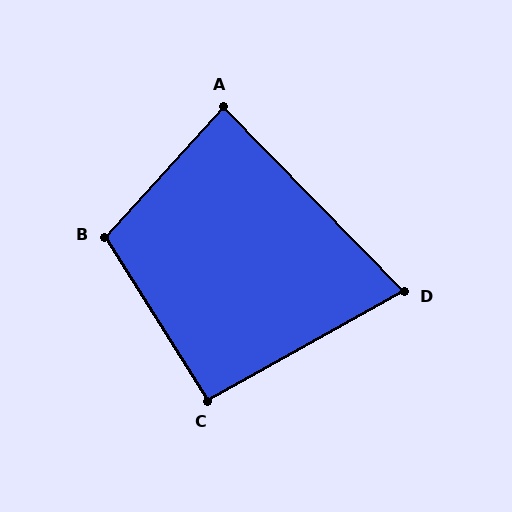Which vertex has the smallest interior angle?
D, at approximately 75 degrees.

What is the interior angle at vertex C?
Approximately 93 degrees (approximately right).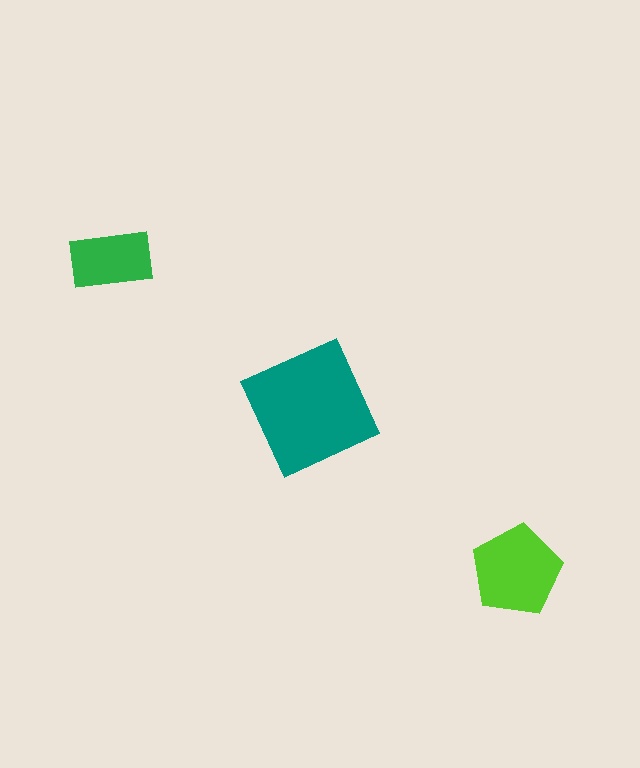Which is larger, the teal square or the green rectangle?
The teal square.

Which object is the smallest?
The green rectangle.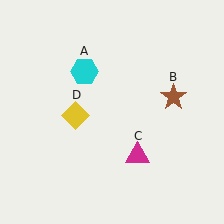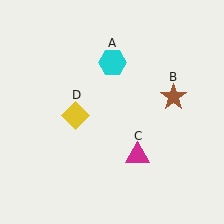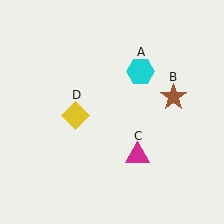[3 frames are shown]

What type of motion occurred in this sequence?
The cyan hexagon (object A) rotated clockwise around the center of the scene.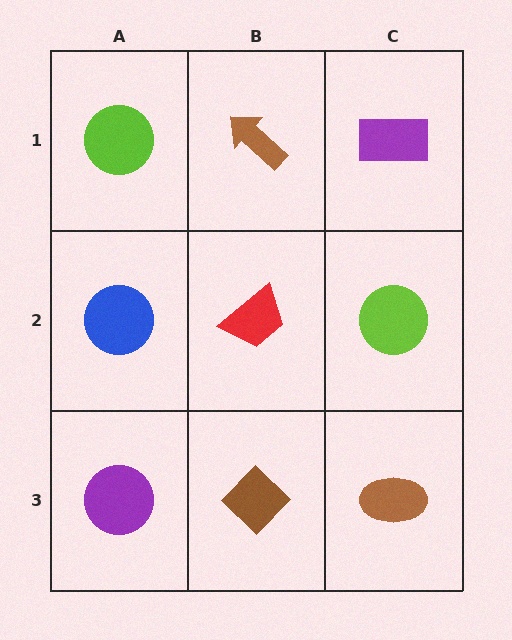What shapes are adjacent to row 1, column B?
A red trapezoid (row 2, column B), a lime circle (row 1, column A), a purple rectangle (row 1, column C).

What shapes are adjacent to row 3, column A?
A blue circle (row 2, column A), a brown diamond (row 3, column B).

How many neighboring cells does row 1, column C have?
2.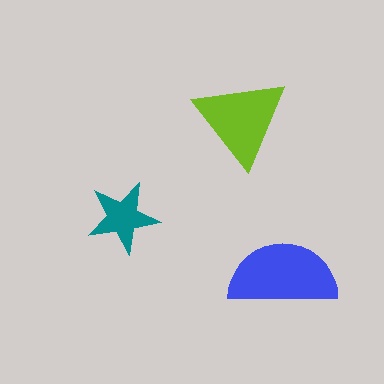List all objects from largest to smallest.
The blue semicircle, the lime triangle, the teal star.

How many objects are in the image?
There are 3 objects in the image.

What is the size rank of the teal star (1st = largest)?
3rd.